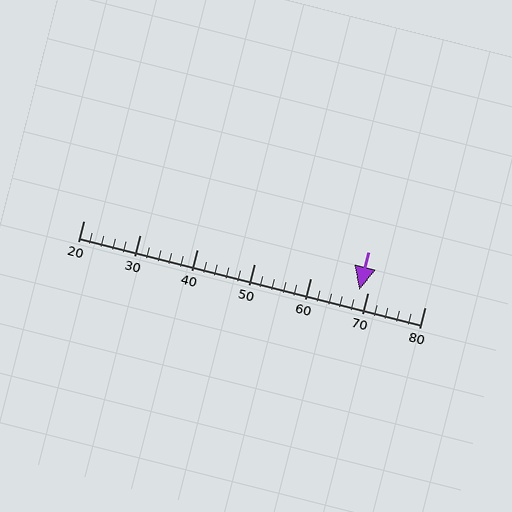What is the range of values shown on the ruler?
The ruler shows values from 20 to 80.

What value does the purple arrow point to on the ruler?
The purple arrow points to approximately 68.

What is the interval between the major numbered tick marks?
The major tick marks are spaced 10 units apart.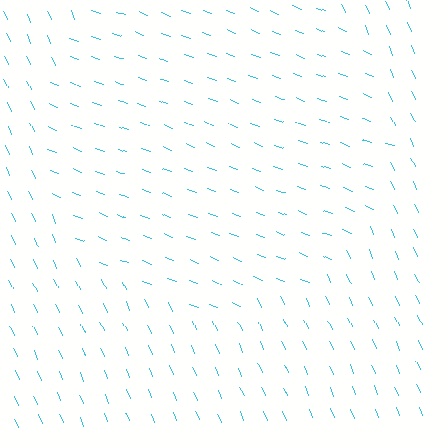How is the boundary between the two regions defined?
The boundary is defined purely by a change in line orientation (approximately 45 degrees difference). All lines are the same color and thickness.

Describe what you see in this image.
The image is filled with small cyan line segments. A circle region in the image has lines oriented differently from the surrounding lines, creating a visible texture boundary.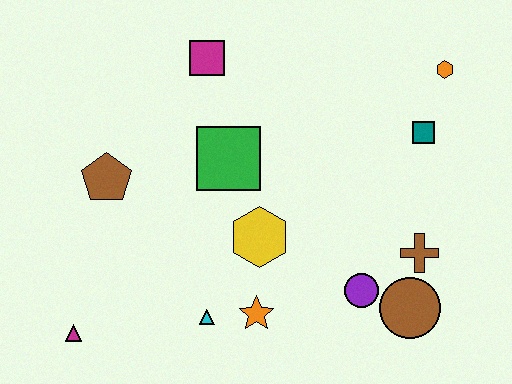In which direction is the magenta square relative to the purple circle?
The magenta square is above the purple circle.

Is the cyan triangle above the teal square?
No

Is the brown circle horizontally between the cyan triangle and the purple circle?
No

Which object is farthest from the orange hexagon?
The magenta triangle is farthest from the orange hexagon.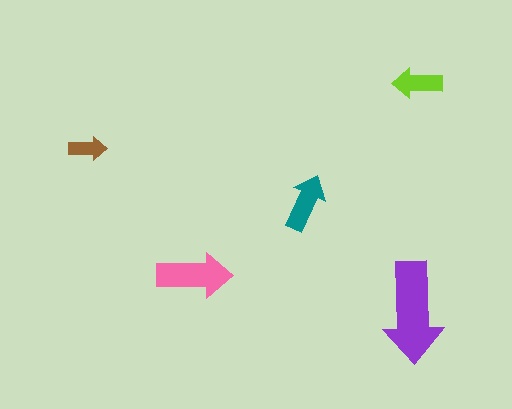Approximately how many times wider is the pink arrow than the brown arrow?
About 2 times wider.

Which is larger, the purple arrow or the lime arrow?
The purple one.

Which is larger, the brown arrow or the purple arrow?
The purple one.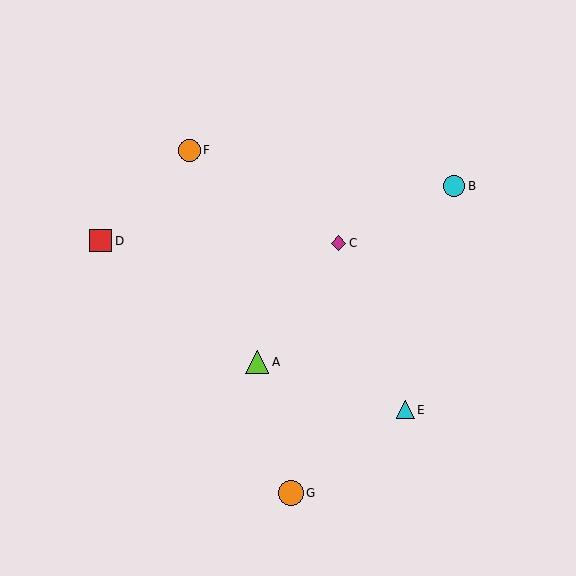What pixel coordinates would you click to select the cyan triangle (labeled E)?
Click at (406, 410) to select the cyan triangle E.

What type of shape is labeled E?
Shape E is a cyan triangle.